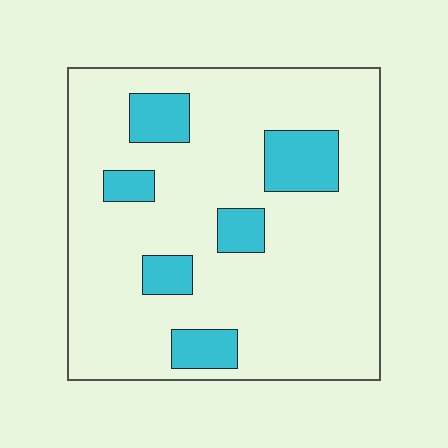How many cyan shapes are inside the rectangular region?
6.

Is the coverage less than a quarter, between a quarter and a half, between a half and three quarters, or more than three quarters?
Less than a quarter.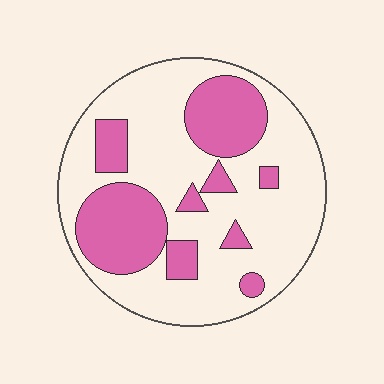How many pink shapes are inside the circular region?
9.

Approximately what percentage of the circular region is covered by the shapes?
Approximately 30%.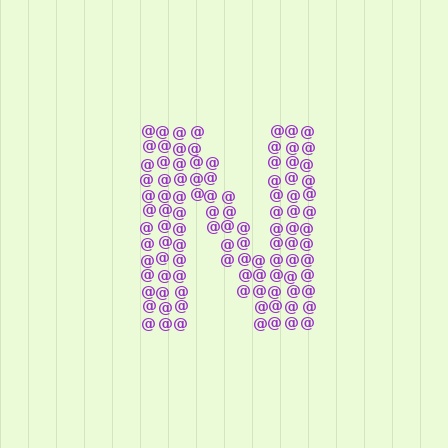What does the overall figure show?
The overall figure shows the letter N.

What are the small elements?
The small elements are at signs.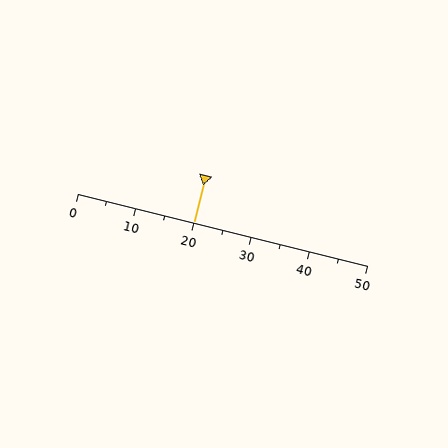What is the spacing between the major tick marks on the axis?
The major ticks are spaced 10 apart.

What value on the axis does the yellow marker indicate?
The marker indicates approximately 20.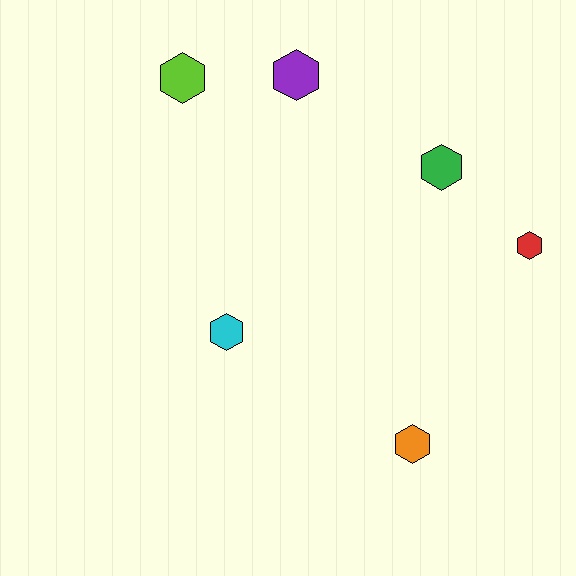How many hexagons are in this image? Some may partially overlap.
There are 6 hexagons.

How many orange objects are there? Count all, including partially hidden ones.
There is 1 orange object.